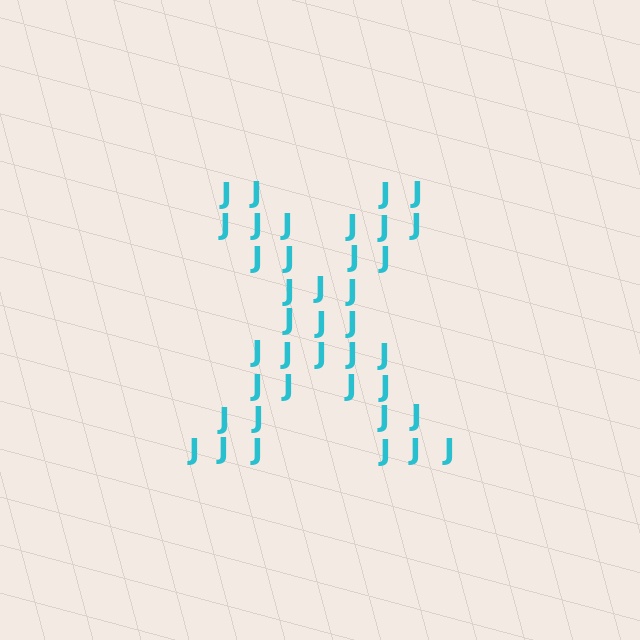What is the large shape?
The large shape is the letter X.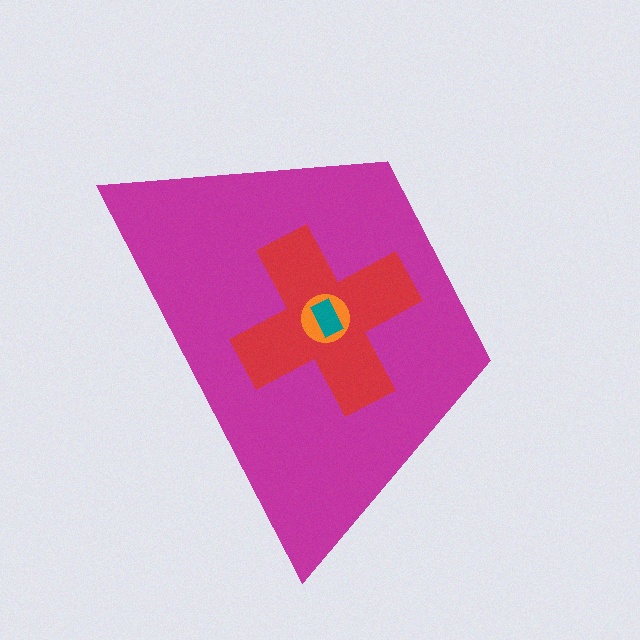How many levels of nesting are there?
4.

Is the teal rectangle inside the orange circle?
Yes.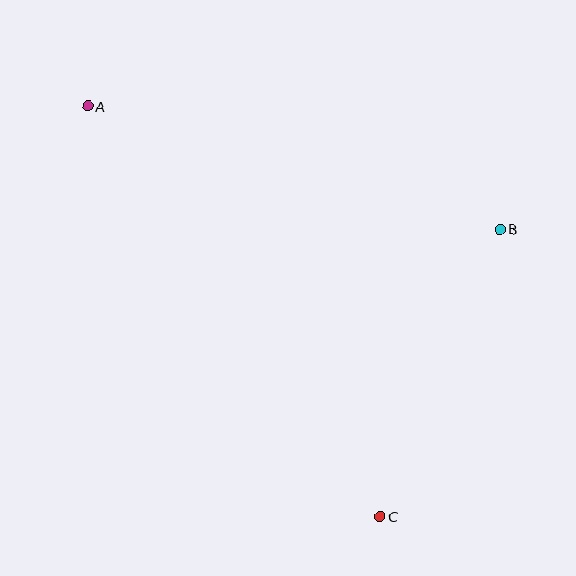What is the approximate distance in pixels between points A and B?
The distance between A and B is approximately 430 pixels.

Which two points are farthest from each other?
Points A and C are farthest from each other.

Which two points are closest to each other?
Points B and C are closest to each other.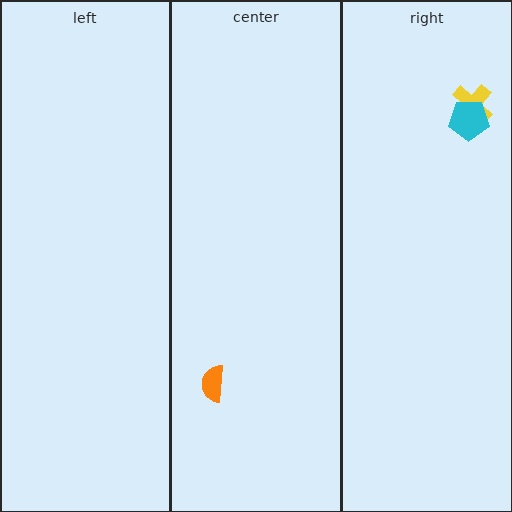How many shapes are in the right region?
2.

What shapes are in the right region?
The yellow cross, the cyan pentagon.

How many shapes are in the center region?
1.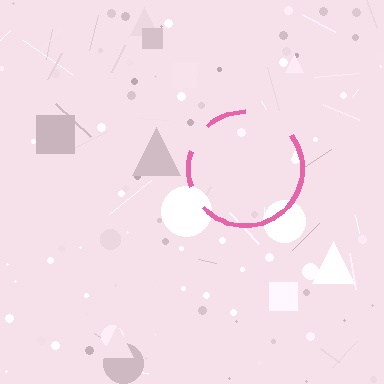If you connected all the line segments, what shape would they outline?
They would outline a circle.